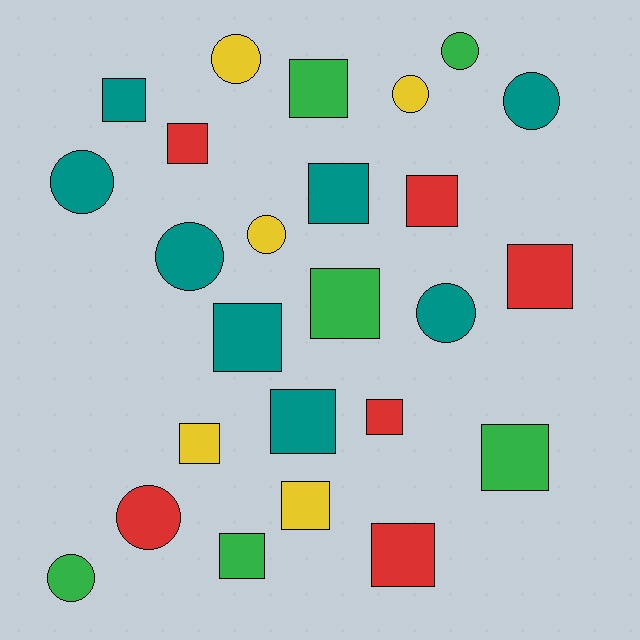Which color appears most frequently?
Teal, with 8 objects.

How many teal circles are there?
There are 4 teal circles.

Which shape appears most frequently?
Square, with 15 objects.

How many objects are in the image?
There are 25 objects.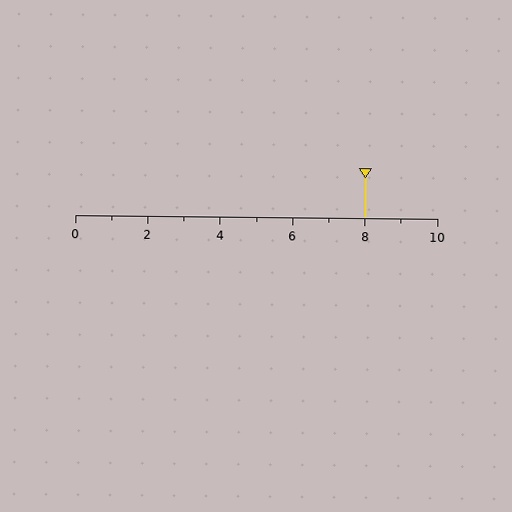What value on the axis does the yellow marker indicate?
The marker indicates approximately 8.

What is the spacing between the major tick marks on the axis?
The major ticks are spaced 2 apart.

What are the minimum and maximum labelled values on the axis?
The axis runs from 0 to 10.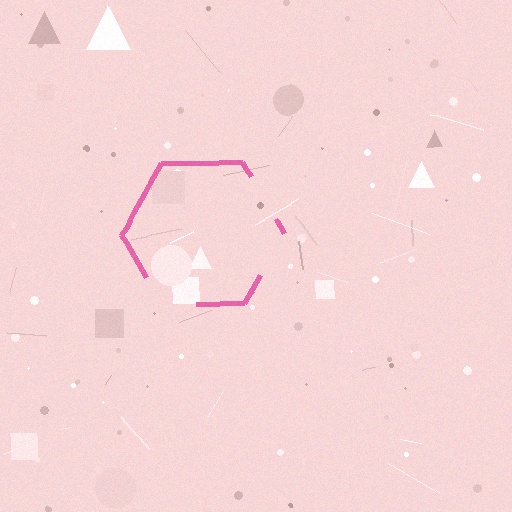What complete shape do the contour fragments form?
The contour fragments form a hexagon.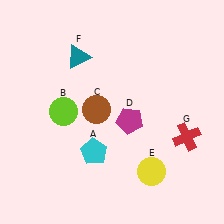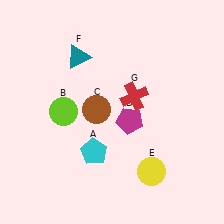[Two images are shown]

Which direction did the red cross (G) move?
The red cross (G) moved left.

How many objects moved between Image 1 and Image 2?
1 object moved between the two images.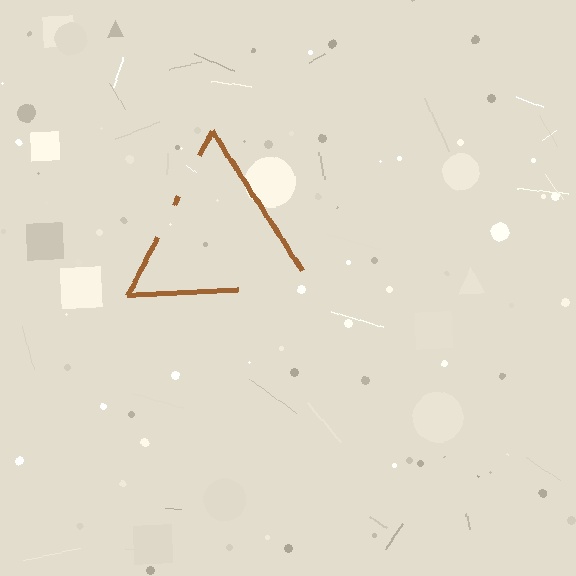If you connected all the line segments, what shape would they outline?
They would outline a triangle.